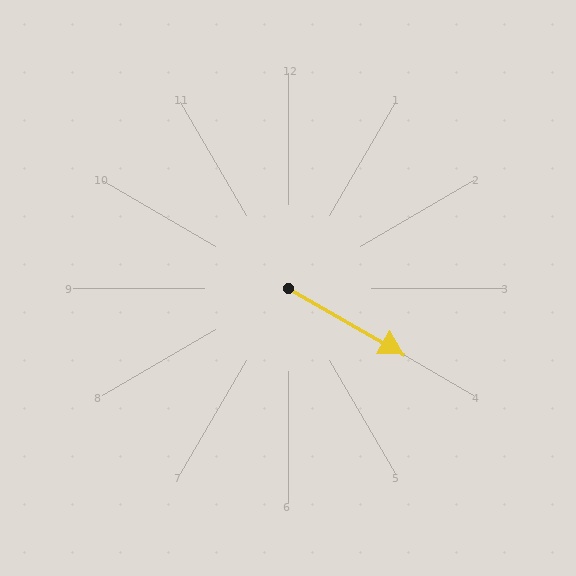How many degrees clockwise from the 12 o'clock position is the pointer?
Approximately 120 degrees.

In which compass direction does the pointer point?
Southeast.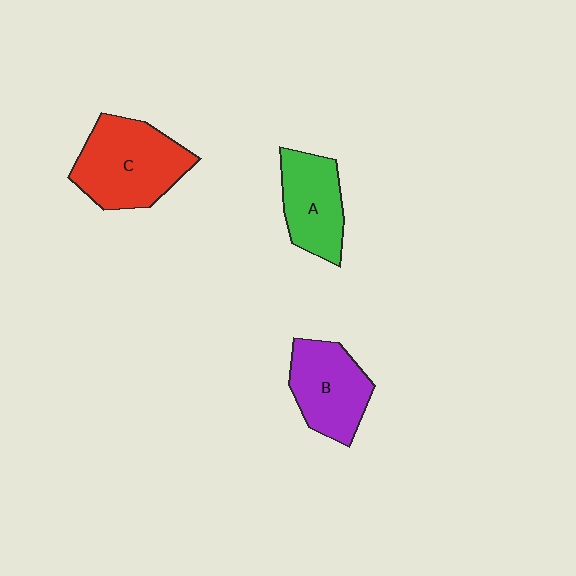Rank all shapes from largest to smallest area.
From largest to smallest: C (red), B (purple), A (green).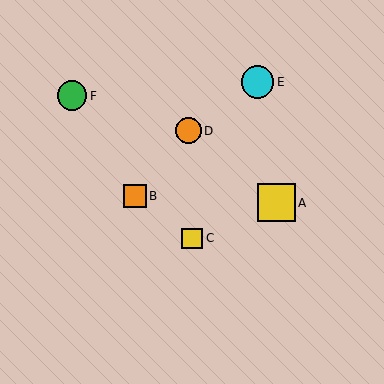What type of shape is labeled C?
Shape C is a yellow square.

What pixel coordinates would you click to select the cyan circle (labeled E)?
Click at (257, 82) to select the cyan circle E.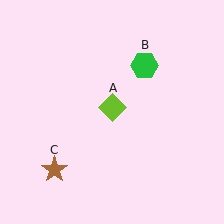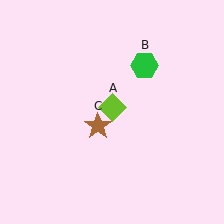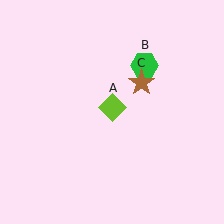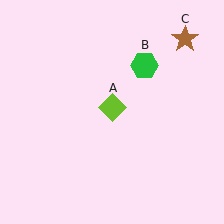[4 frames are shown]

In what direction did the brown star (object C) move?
The brown star (object C) moved up and to the right.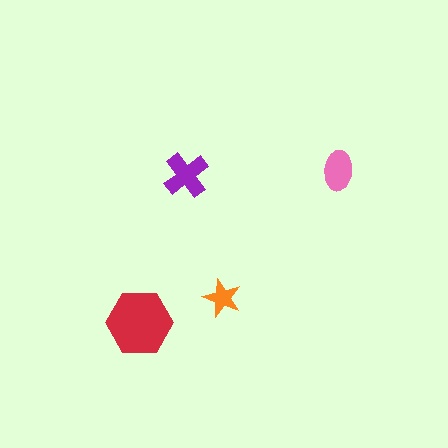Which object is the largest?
The red hexagon.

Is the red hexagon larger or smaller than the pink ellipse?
Larger.